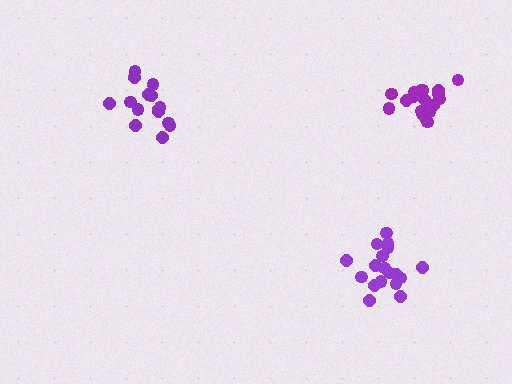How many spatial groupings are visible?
There are 3 spatial groupings.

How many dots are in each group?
Group 1: 15 dots, Group 2: 18 dots, Group 3: 20 dots (53 total).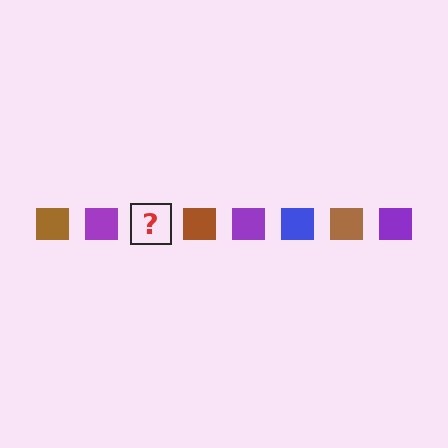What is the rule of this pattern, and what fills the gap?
The rule is that the pattern cycles through brown, purple, blue squares. The gap should be filled with a blue square.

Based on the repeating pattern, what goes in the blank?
The blank should be a blue square.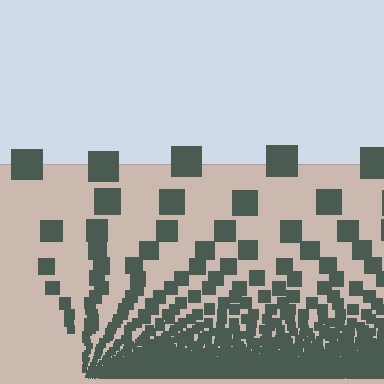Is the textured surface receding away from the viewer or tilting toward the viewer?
The surface appears to tilt toward the viewer. Texture elements get larger and sparser toward the top.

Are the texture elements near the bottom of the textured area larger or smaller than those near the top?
Smaller. The gradient is inverted — elements near the bottom are smaller and denser.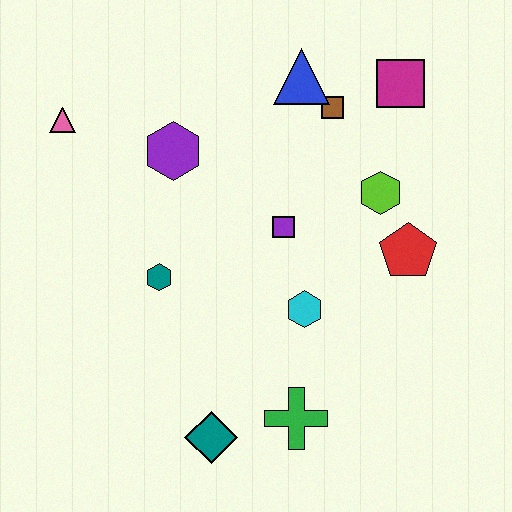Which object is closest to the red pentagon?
The lime hexagon is closest to the red pentagon.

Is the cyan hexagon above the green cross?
Yes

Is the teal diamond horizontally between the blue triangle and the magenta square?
No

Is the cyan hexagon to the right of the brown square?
No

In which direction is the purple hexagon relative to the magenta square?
The purple hexagon is to the left of the magenta square.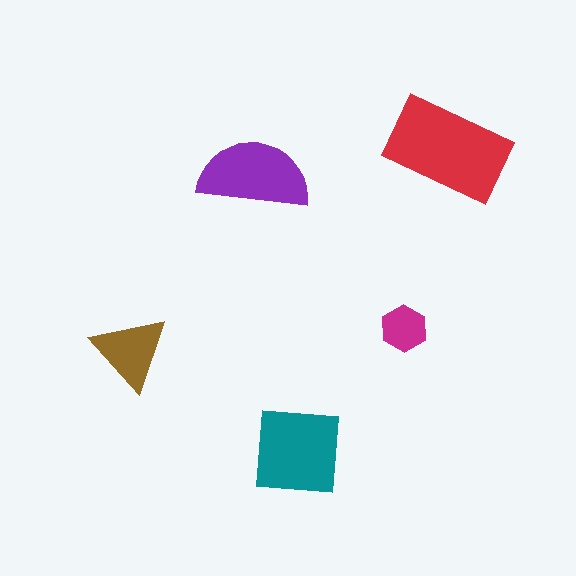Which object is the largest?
The red rectangle.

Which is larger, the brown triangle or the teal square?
The teal square.